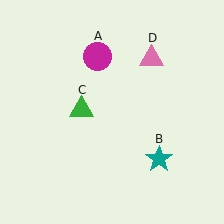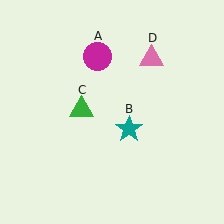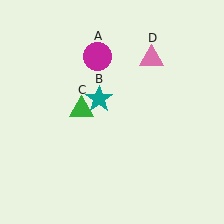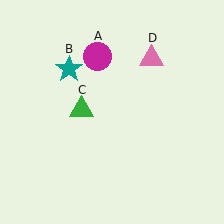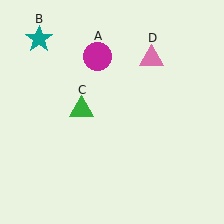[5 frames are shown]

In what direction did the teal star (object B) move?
The teal star (object B) moved up and to the left.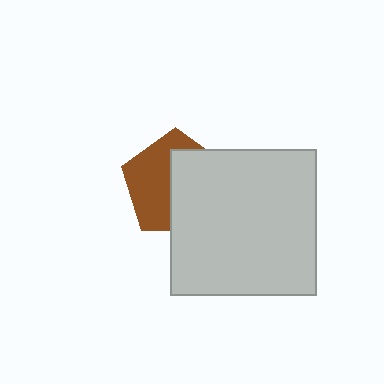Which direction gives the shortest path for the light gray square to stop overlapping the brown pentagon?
Moving right gives the shortest separation.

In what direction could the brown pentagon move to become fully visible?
The brown pentagon could move left. That would shift it out from behind the light gray square entirely.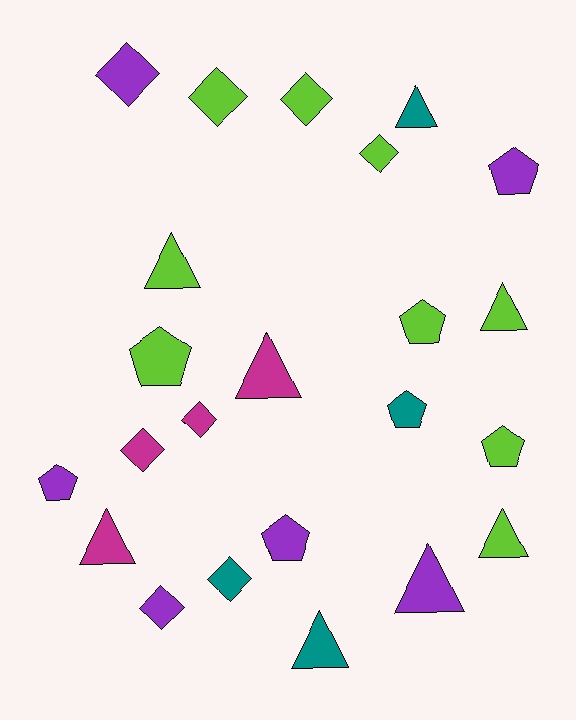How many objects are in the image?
There are 23 objects.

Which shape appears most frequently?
Triangle, with 8 objects.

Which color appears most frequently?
Lime, with 9 objects.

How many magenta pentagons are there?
There are no magenta pentagons.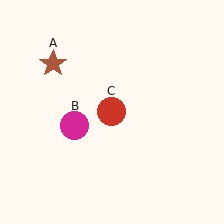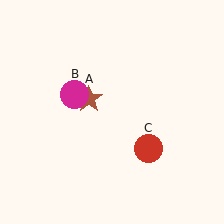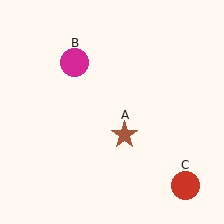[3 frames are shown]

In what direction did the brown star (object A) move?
The brown star (object A) moved down and to the right.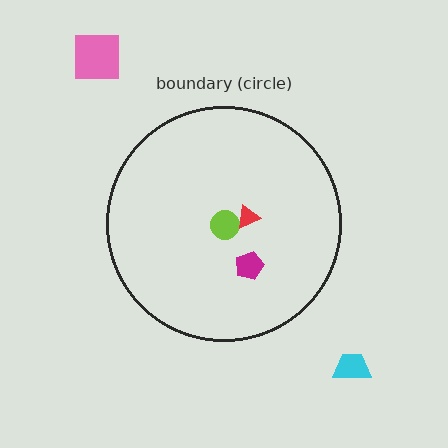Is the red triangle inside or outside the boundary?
Inside.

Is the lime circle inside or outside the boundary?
Inside.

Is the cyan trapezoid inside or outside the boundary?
Outside.